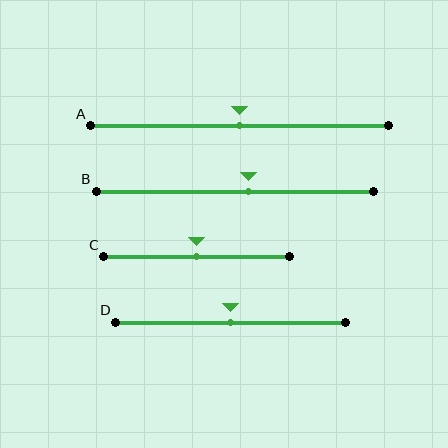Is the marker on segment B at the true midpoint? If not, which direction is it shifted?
No, the marker on segment B is shifted to the right by about 5% of the segment length.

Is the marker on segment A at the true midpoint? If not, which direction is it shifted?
Yes, the marker on segment A is at the true midpoint.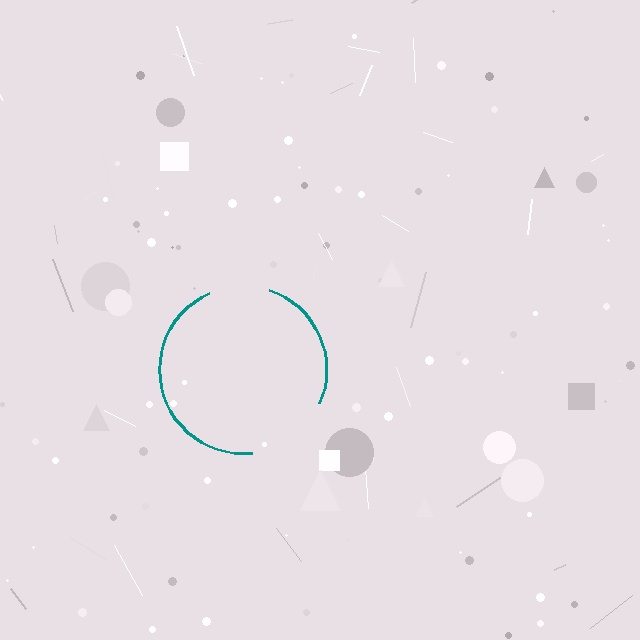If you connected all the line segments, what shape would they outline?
They would outline a circle.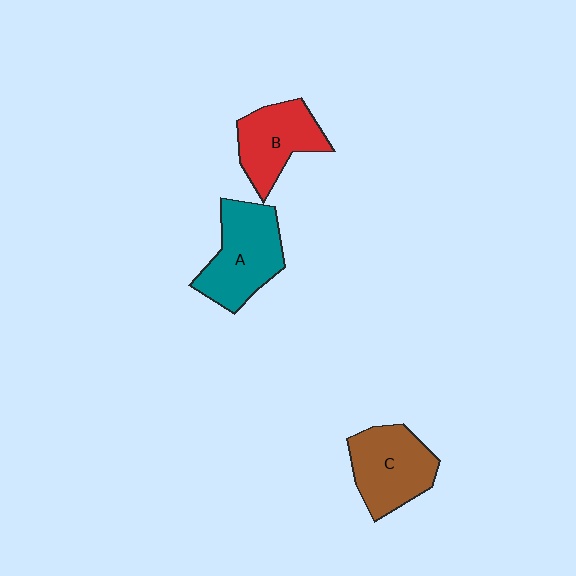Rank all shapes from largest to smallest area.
From largest to smallest: A (teal), C (brown), B (red).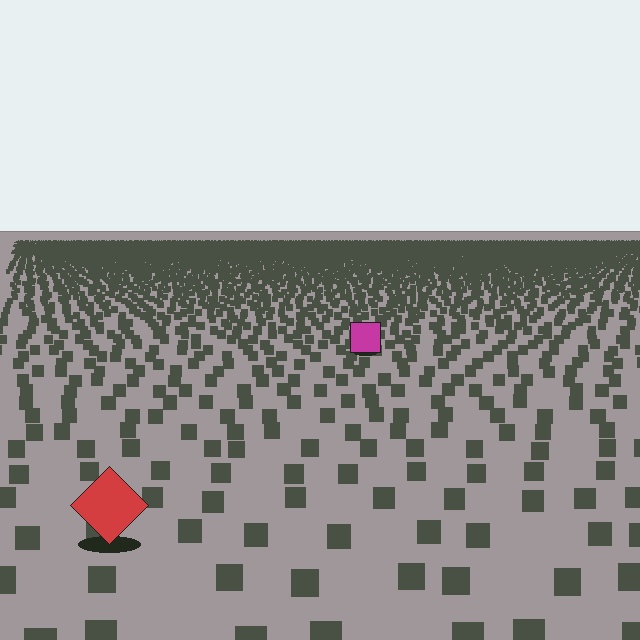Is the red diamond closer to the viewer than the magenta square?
Yes. The red diamond is closer — you can tell from the texture gradient: the ground texture is coarser near it.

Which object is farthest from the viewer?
The magenta square is farthest from the viewer. It appears smaller and the ground texture around it is denser.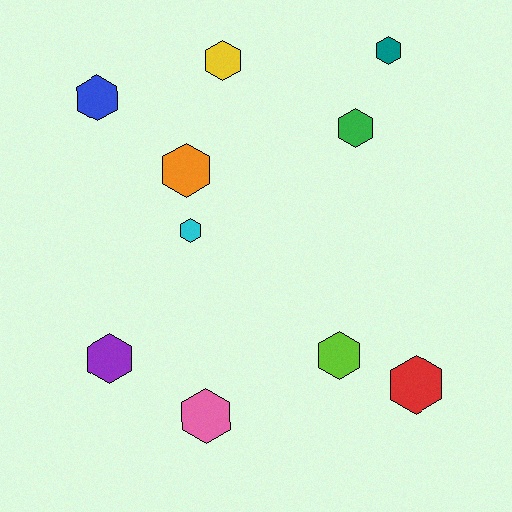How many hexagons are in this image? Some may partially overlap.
There are 10 hexagons.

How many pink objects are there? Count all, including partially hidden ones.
There is 1 pink object.